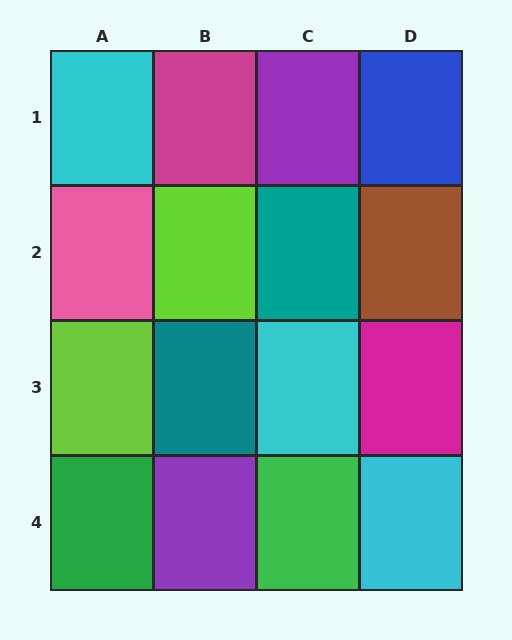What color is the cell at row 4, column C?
Green.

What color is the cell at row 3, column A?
Lime.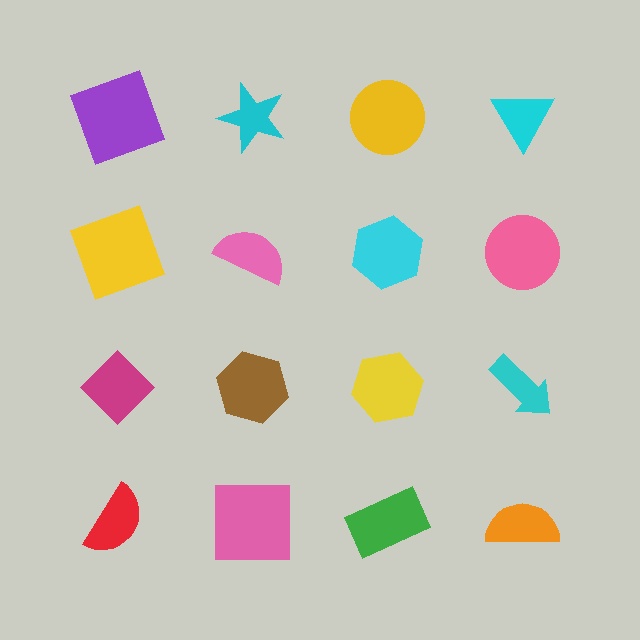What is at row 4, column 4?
An orange semicircle.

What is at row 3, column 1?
A magenta diamond.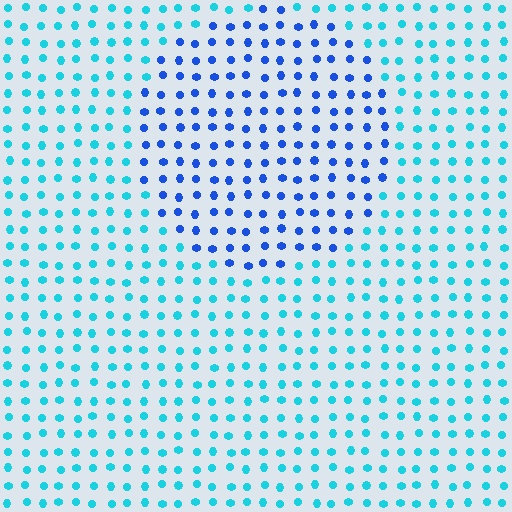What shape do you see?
I see a circle.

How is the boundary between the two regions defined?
The boundary is defined purely by a slight shift in hue (about 39 degrees). Spacing, size, and orientation are identical on both sides.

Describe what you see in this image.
The image is filled with small cyan elements in a uniform arrangement. A circle-shaped region is visible where the elements are tinted to a slightly different hue, forming a subtle color boundary.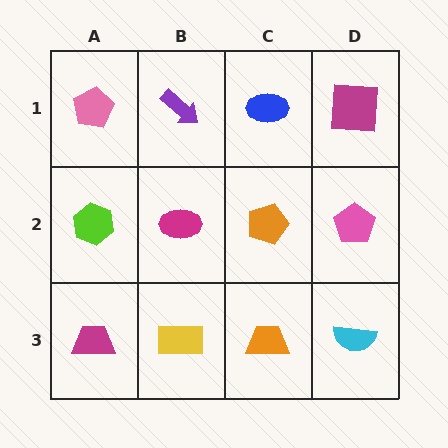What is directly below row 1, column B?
A magenta ellipse.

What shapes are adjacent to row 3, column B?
A magenta ellipse (row 2, column B), a magenta trapezoid (row 3, column A), an orange trapezoid (row 3, column C).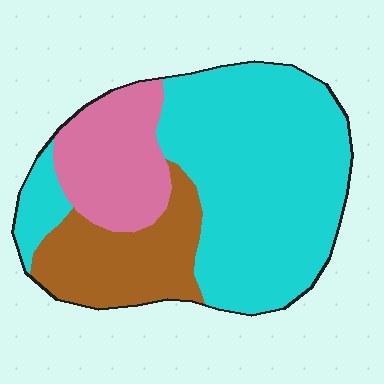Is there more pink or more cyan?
Cyan.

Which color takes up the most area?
Cyan, at roughly 60%.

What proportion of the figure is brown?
Brown takes up about one fifth (1/5) of the figure.